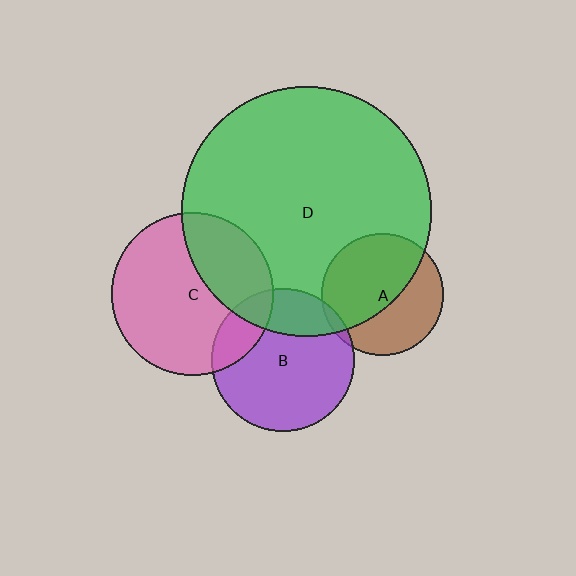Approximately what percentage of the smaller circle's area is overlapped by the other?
Approximately 60%.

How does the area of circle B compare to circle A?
Approximately 1.4 times.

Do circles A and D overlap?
Yes.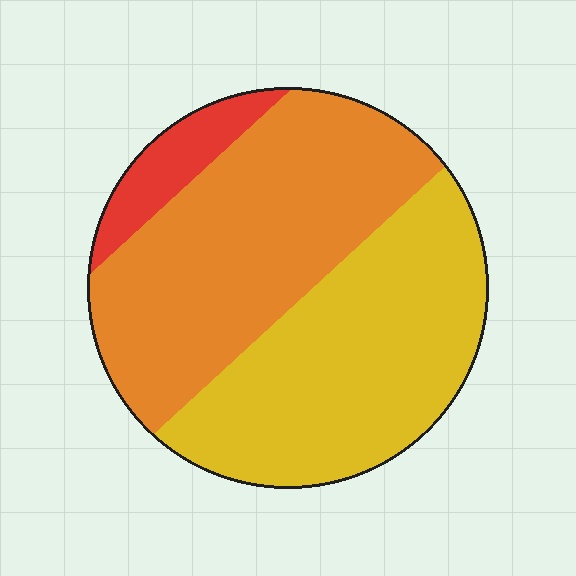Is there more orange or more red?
Orange.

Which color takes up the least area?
Red, at roughly 10%.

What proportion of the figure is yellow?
Yellow covers around 45% of the figure.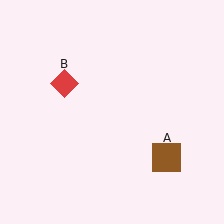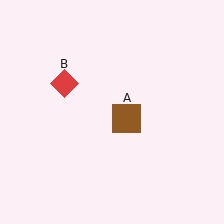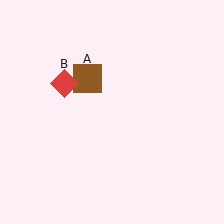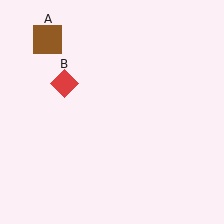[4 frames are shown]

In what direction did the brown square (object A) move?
The brown square (object A) moved up and to the left.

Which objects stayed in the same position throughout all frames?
Red diamond (object B) remained stationary.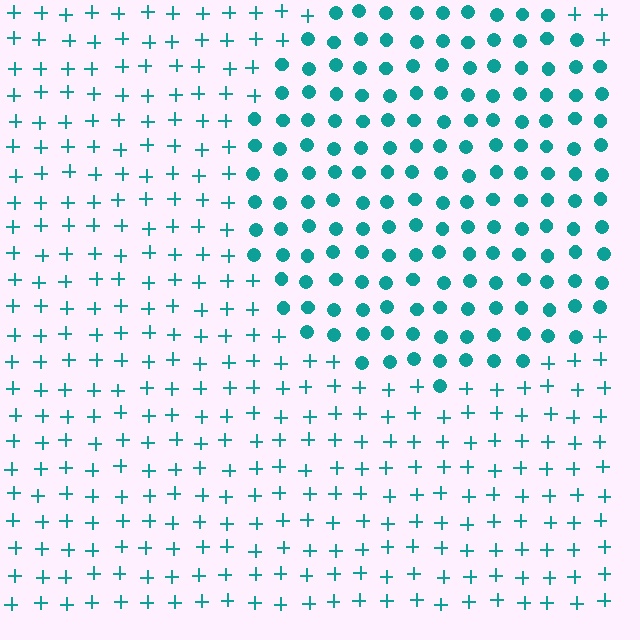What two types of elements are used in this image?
The image uses circles inside the circle region and plus signs outside it.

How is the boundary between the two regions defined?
The boundary is defined by a change in element shape: circles inside vs. plus signs outside. All elements share the same color and spacing.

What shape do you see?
I see a circle.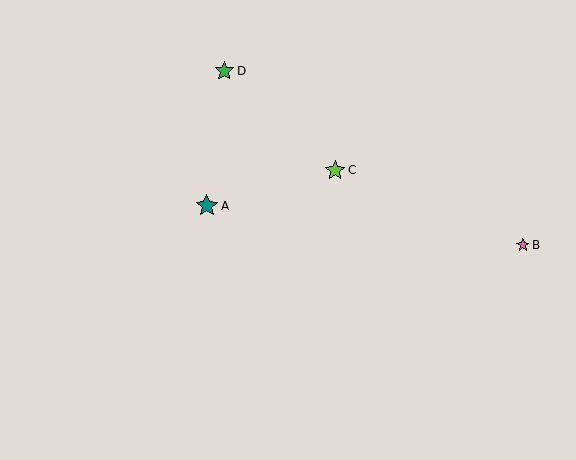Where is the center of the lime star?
The center of the lime star is at (335, 170).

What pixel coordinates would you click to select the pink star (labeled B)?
Click at (523, 245) to select the pink star B.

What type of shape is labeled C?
Shape C is a lime star.